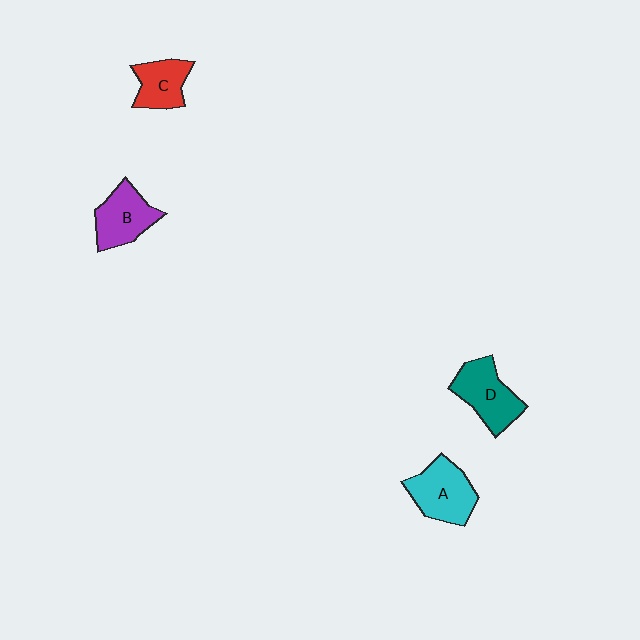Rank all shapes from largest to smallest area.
From largest to smallest: A (cyan), D (teal), B (purple), C (red).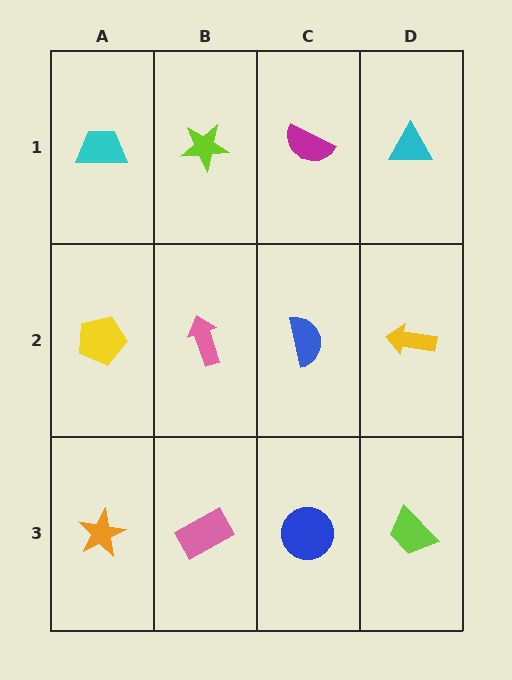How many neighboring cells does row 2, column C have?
4.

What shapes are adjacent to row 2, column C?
A magenta semicircle (row 1, column C), a blue circle (row 3, column C), a pink arrow (row 2, column B), a yellow arrow (row 2, column D).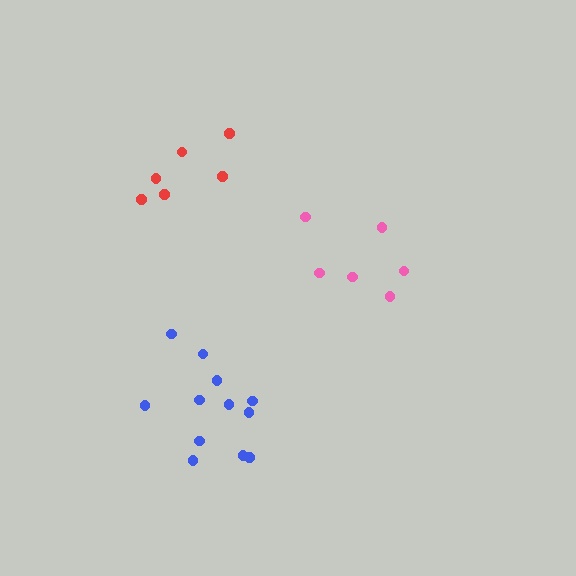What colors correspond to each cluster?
The clusters are colored: blue, pink, red.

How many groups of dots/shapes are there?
There are 3 groups.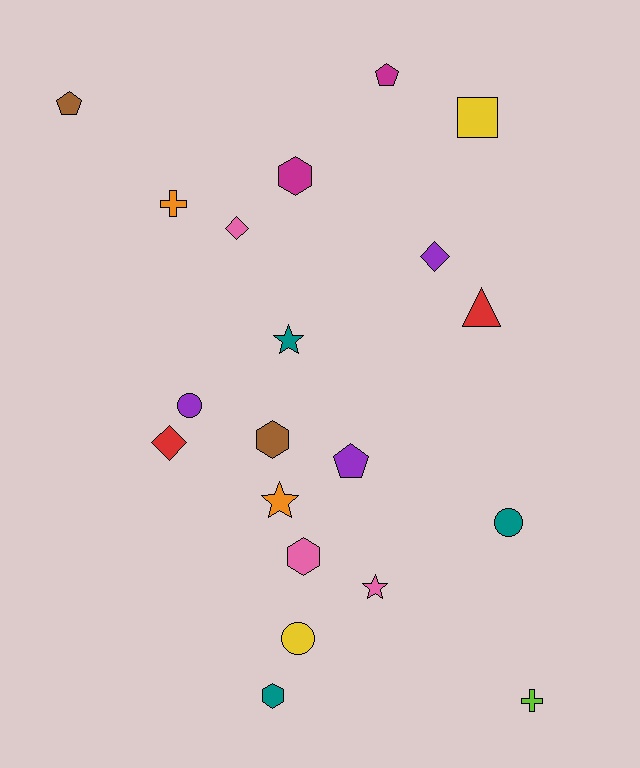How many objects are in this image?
There are 20 objects.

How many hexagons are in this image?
There are 4 hexagons.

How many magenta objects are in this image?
There are 2 magenta objects.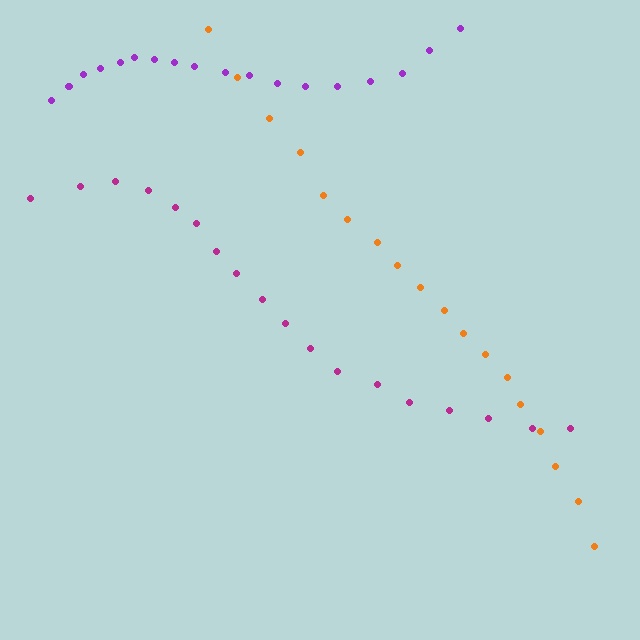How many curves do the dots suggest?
There are 3 distinct paths.